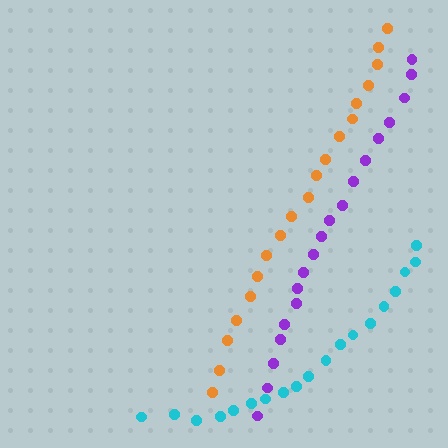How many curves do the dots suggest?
There are 3 distinct paths.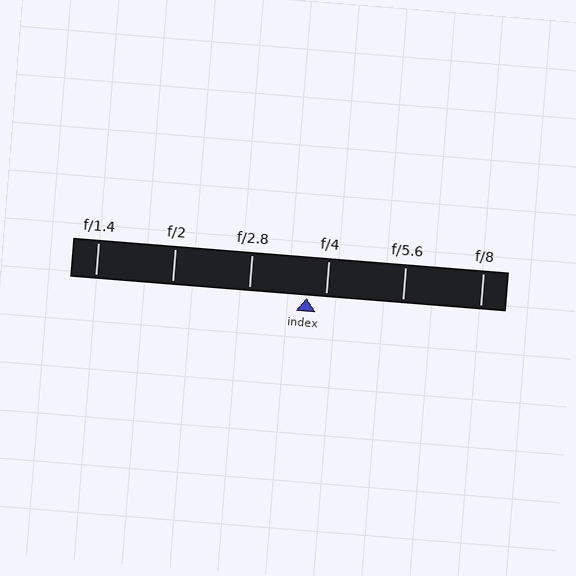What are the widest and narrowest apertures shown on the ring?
The widest aperture shown is f/1.4 and the narrowest is f/8.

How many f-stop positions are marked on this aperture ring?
There are 6 f-stop positions marked.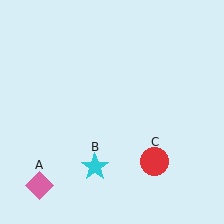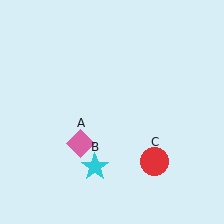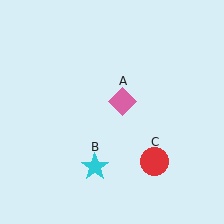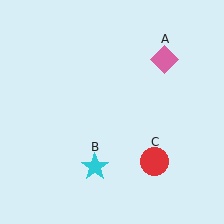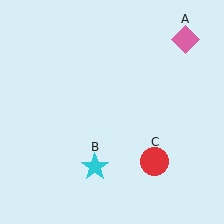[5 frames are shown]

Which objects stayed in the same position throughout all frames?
Cyan star (object B) and red circle (object C) remained stationary.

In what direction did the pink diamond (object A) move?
The pink diamond (object A) moved up and to the right.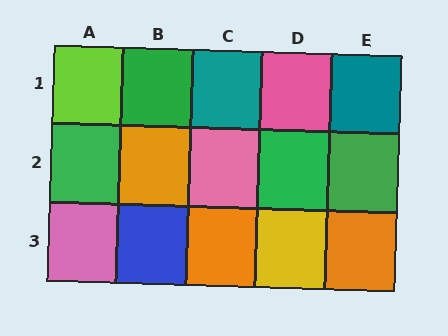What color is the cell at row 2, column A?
Green.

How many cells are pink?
3 cells are pink.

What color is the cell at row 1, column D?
Pink.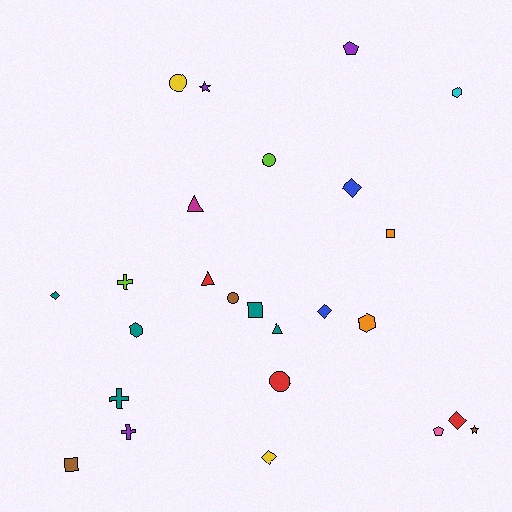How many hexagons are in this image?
There are 3 hexagons.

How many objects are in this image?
There are 25 objects.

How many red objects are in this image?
There are 3 red objects.